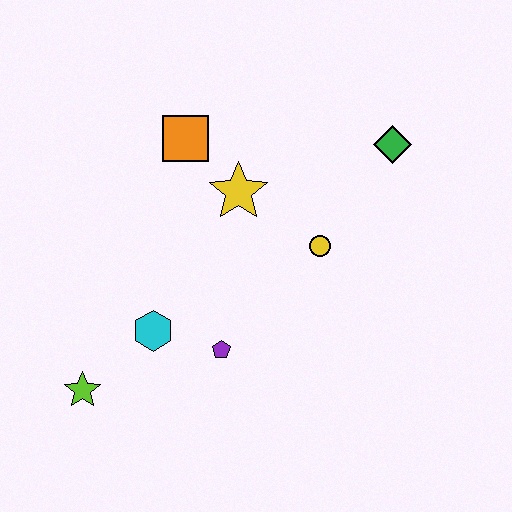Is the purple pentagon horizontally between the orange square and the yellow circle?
Yes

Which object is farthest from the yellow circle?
The lime star is farthest from the yellow circle.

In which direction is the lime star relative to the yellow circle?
The lime star is to the left of the yellow circle.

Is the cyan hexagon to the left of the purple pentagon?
Yes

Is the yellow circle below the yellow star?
Yes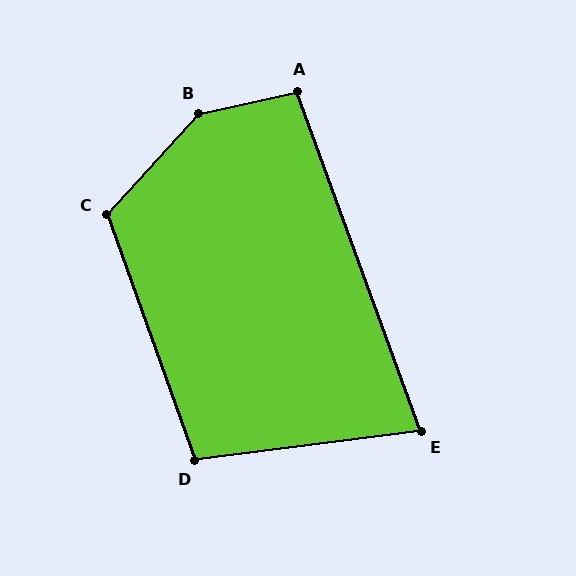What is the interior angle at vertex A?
Approximately 98 degrees (obtuse).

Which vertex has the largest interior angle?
B, at approximately 145 degrees.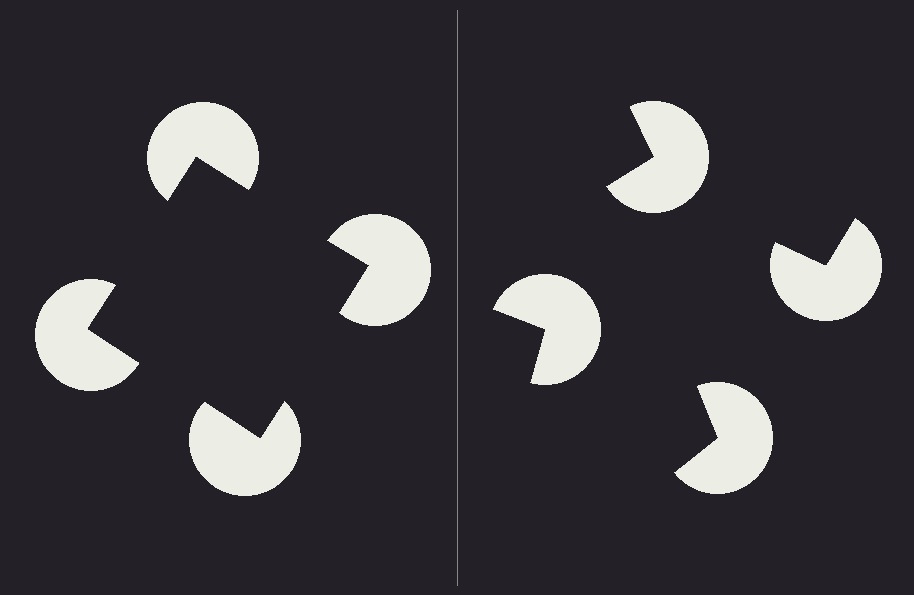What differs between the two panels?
The pac-man discs are positioned identically on both sides; only the wedge orientations differ. On the left they align to a square; on the right they are misaligned.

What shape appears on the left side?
An illusory square.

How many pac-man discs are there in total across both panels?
8 — 4 on each side.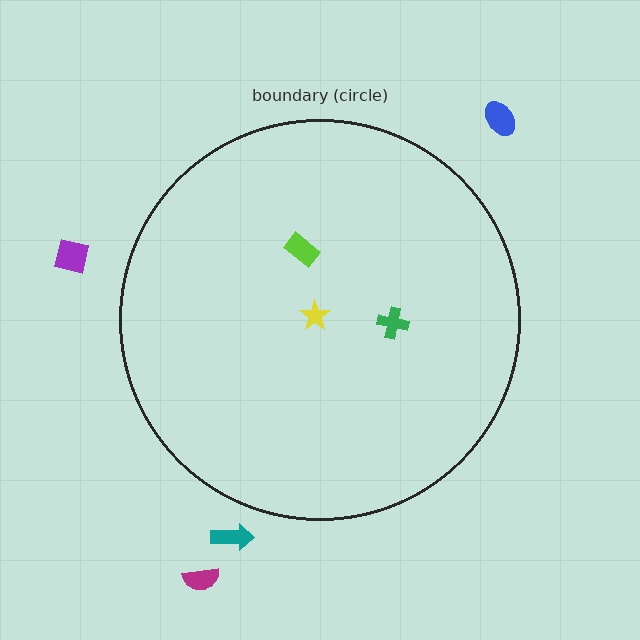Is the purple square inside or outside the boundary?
Outside.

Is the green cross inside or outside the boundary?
Inside.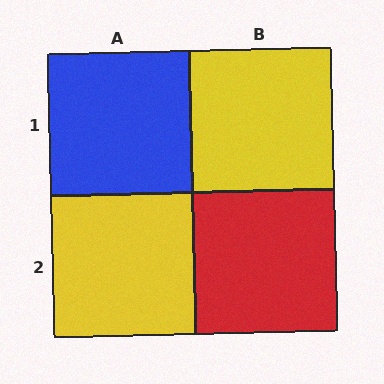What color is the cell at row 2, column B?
Red.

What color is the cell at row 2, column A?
Yellow.